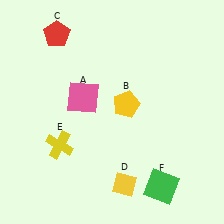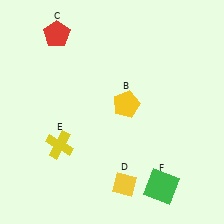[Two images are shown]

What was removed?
The pink square (A) was removed in Image 2.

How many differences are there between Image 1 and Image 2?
There is 1 difference between the two images.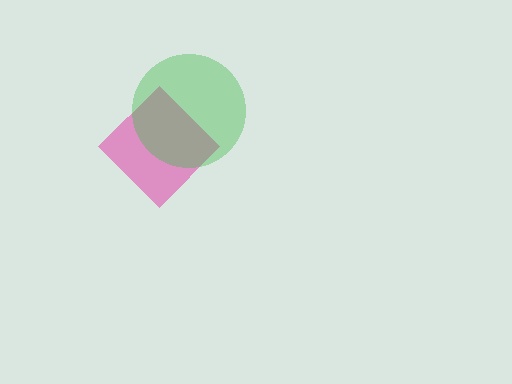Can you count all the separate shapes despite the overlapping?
Yes, there are 2 separate shapes.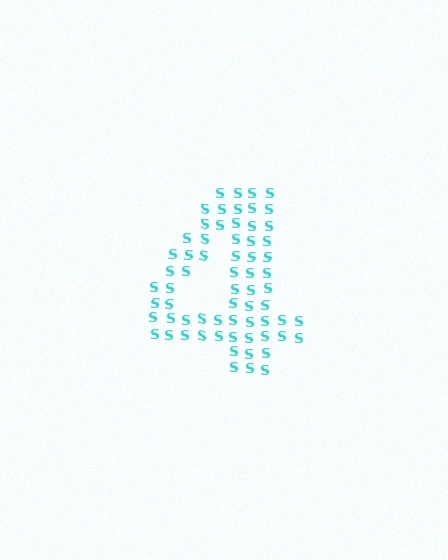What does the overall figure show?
The overall figure shows the digit 4.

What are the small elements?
The small elements are letter S's.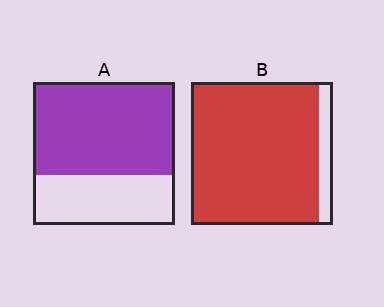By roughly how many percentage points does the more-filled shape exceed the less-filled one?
By roughly 25 percentage points (B over A).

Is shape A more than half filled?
Yes.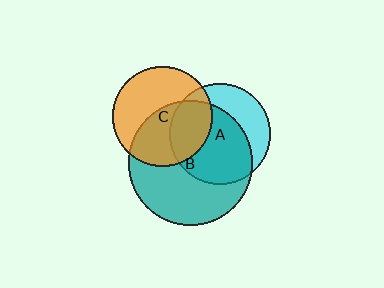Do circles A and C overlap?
Yes.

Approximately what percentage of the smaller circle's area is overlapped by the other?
Approximately 30%.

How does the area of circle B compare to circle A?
Approximately 1.5 times.